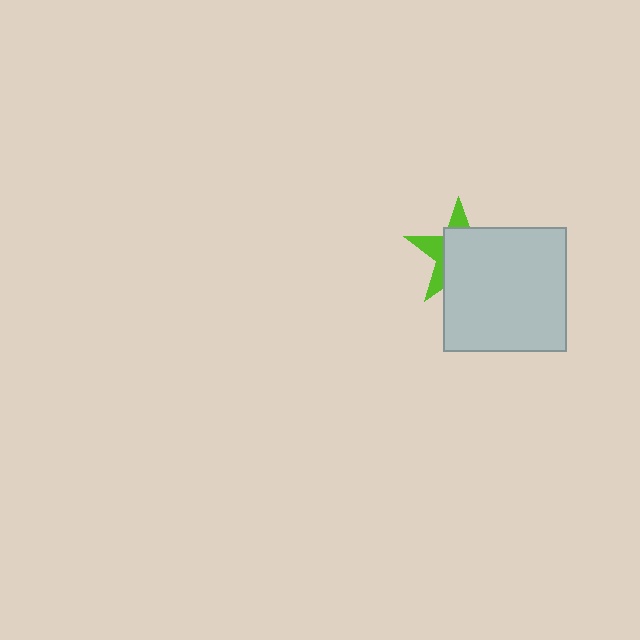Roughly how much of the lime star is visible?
A small part of it is visible (roughly 34%).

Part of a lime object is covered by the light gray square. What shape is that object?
It is a star.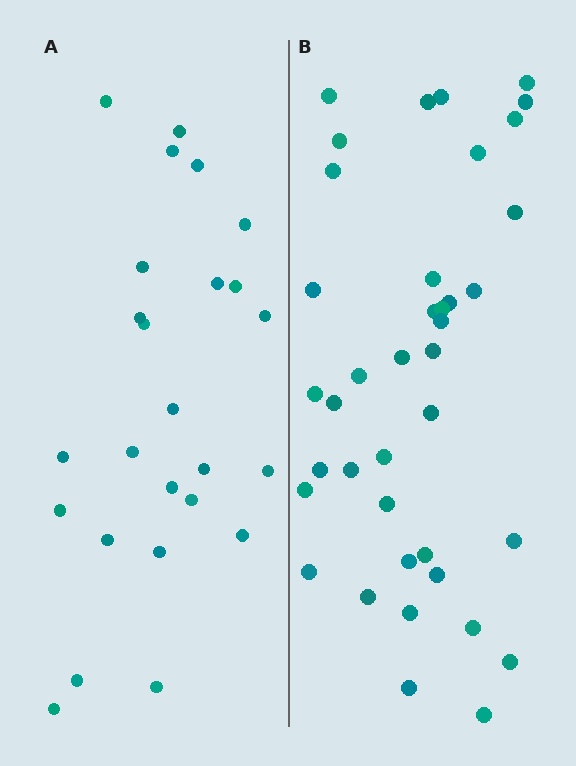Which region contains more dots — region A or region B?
Region B (the right region) has more dots.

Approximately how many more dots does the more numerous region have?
Region B has approximately 15 more dots than region A.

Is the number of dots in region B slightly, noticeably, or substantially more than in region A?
Region B has substantially more. The ratio is roughly 1.6 to 1.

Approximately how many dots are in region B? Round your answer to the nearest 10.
About 40 dots. (The exact count is 39, which rounds to 40.)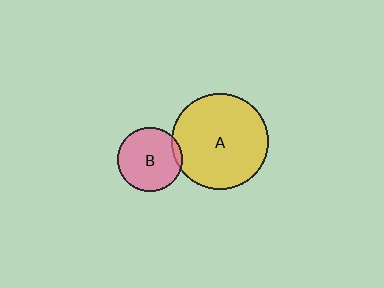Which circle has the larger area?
Circle A (yellow).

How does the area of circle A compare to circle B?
Approximately 2.3 times.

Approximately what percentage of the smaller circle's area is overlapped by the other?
Approximately 5%.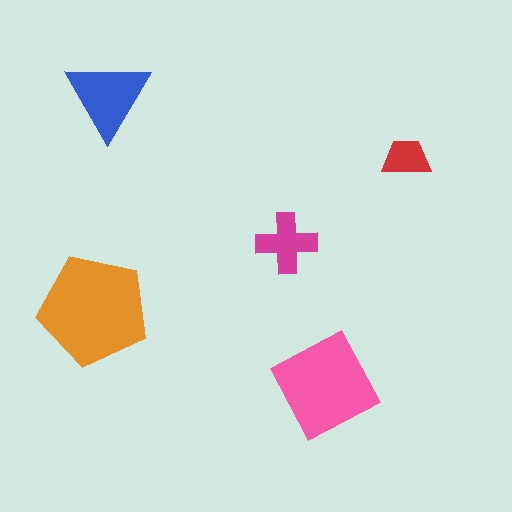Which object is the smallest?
The red trapezoid.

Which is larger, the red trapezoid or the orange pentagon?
The orange pentagon.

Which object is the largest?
The orange pentagon.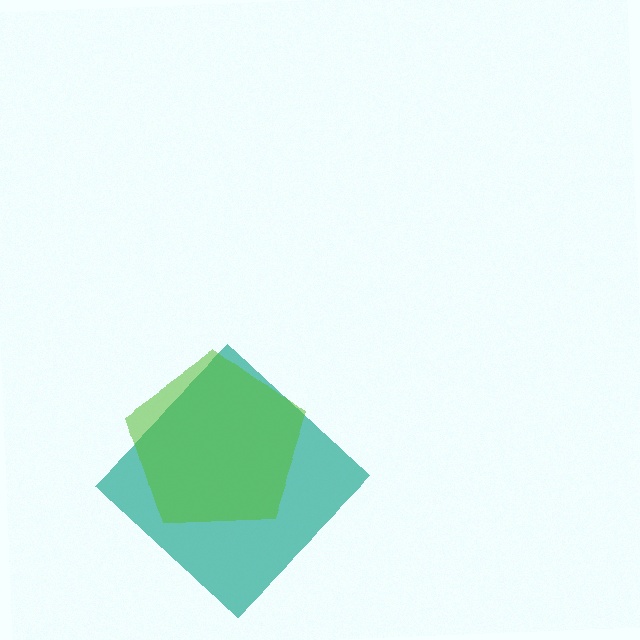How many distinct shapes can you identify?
There are 2 distinct shapes: a teal diamond, a lime pentagon.